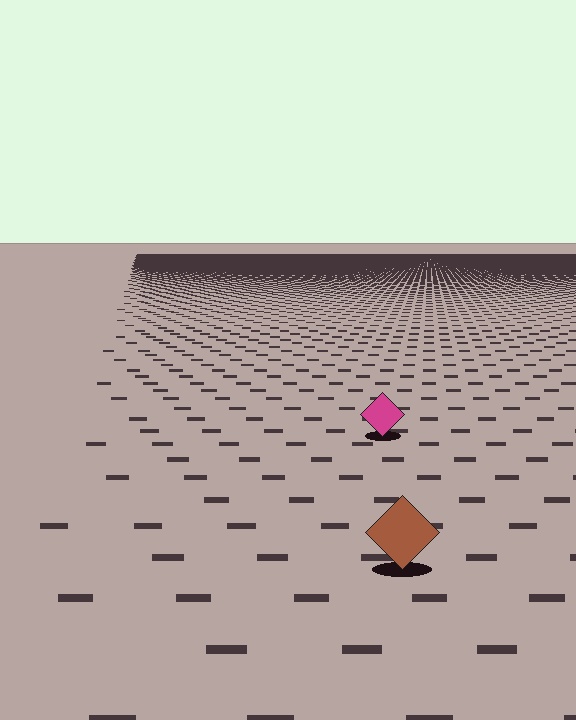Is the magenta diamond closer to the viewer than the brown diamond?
No. The brown diamond is closer — you can tell from the texture gradient: the ground texture is coarser near it.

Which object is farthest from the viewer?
The magenta diamond is farthest from the viewer. It appears smaller and the ground texture around it is denser.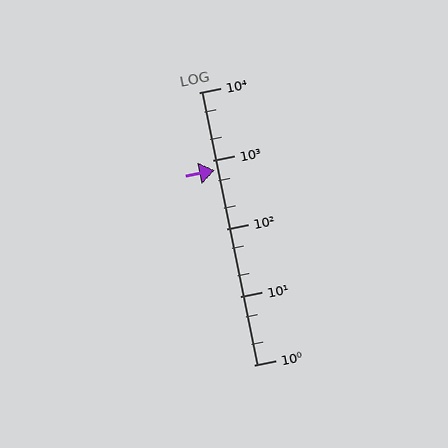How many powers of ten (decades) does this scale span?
The scale spans 4 decades, from 1 to 10000.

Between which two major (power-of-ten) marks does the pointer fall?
The pointer is between 100 and 1000.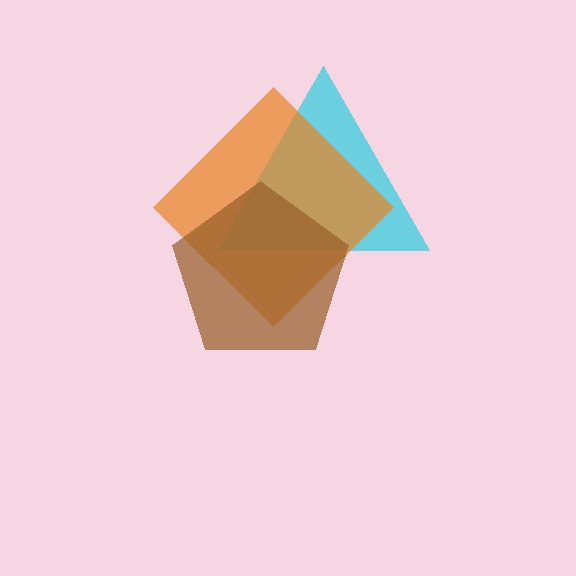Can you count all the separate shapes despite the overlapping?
Yes, there are 3 separate shapes.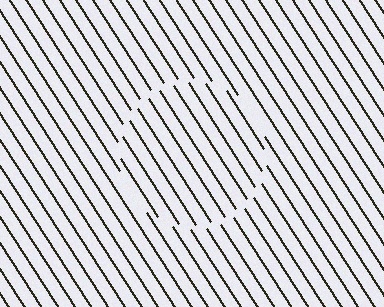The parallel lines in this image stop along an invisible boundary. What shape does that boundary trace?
An illusory circle. The interior of the shape contains the same grating, shifted by half a period — the contour is defined by the phase discontinuity where line-ends from the inner and outer gratings abut.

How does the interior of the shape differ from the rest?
The interior of the shape contains the same grating, shifted by half a period — the contour is defined by the phase discontinuity where line-ends from the inner and outer gratings abut.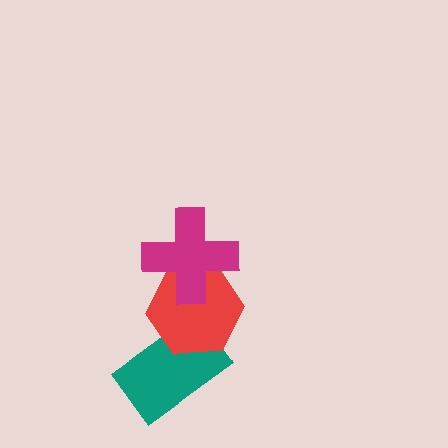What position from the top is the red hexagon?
The red hexagon is 2nd from the top.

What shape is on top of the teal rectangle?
The red hexagon is on top of the teal rectangle.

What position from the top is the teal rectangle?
The teal rectangle is 3rd from the top.